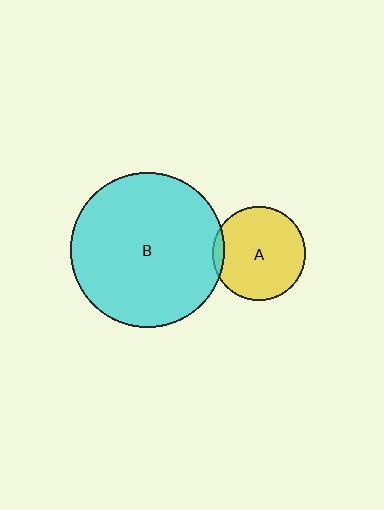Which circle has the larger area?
Circle B (cyan).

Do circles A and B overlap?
Yes.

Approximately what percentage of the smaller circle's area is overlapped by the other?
Approximately 5%.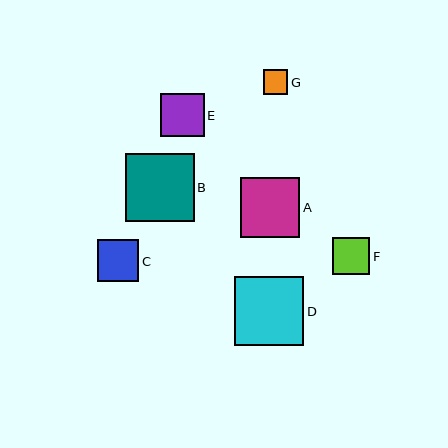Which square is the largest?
Square D is the largest with a size of approximately 69 pixels.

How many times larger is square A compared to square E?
Square A is approximately 1.4 times the size of square E.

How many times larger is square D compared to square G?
Square D is approximately 2.8 times the size of square G.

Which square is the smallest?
Square G is the smallest with a size of approximately 25 pixels.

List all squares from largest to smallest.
From largest to smallest: D, B, A, E, C, F, G.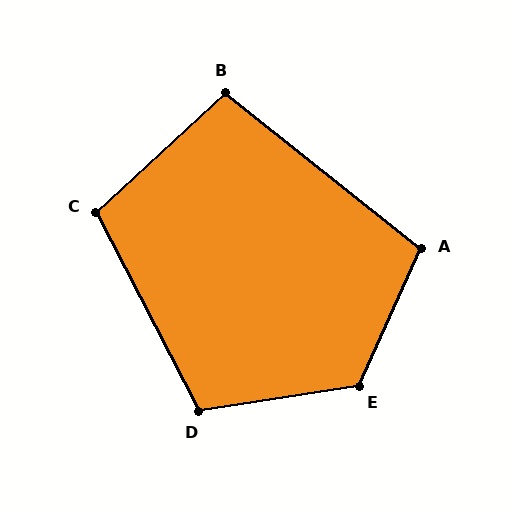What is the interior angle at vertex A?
Approximately 104 degrees (obtuse).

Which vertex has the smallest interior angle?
B, at approximately 99 degrees.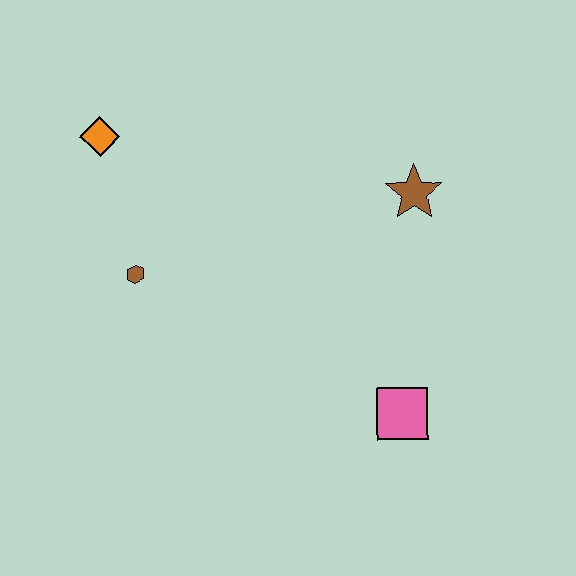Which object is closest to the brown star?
The pink square is closest to the brown star.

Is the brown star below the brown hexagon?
No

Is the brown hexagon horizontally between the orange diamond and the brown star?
Yes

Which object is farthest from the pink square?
The orange diamond is farthest from the pink square.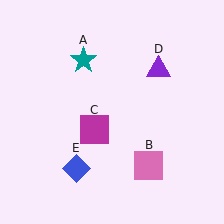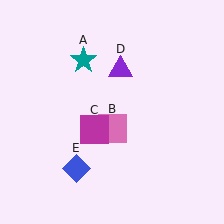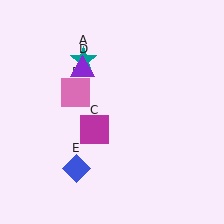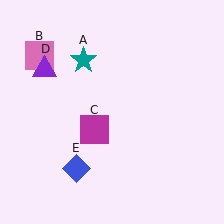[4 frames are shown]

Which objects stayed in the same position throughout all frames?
Teal star (object A) and magenta square (object C) and blue diamond (object E) remained stationary.